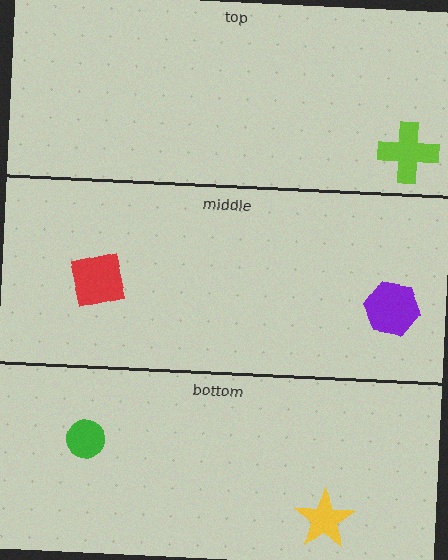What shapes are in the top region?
The lime cross.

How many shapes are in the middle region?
2.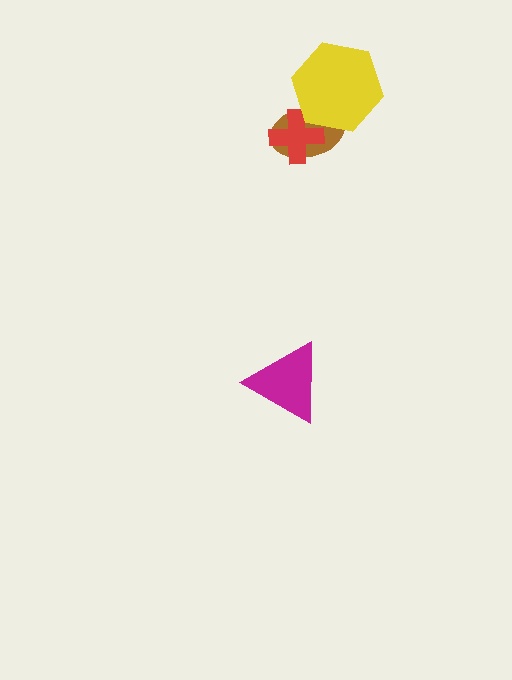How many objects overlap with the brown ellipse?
2 objects overlap with the brown ellipse.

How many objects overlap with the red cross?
2 objects overlap with the red cross.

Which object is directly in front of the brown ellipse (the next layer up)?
The red cross is directly in front of the brown ellipse.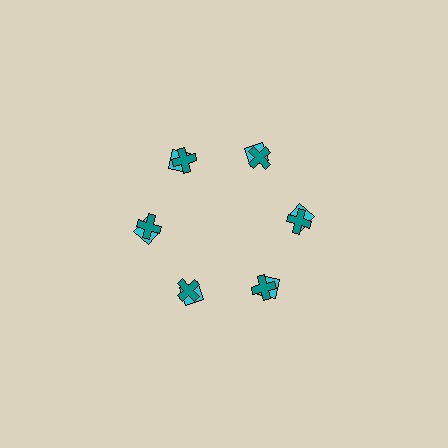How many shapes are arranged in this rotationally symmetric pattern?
There are 12 shapes, arranged in 6 groups of 2.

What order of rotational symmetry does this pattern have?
This pattern has 6-fold rotational symmetry.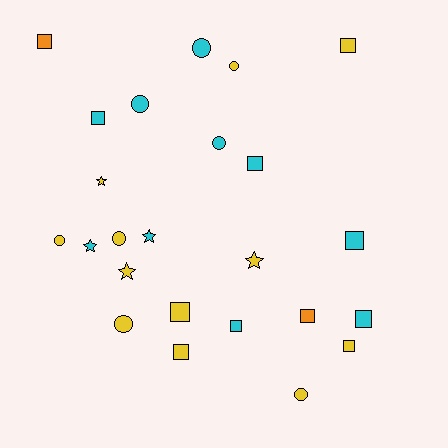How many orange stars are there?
There are no orange stars.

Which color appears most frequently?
Yellow, with 12 objects.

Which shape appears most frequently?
Square, with 11 objects.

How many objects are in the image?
There are 24 objects.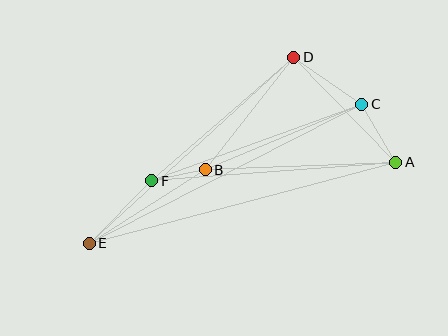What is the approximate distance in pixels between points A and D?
The distance between A and D is approximately 147 pixels.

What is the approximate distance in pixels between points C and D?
The distance between C and D is approximately 83 pixels.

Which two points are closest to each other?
Points B and F are closest to each other.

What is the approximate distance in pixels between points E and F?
The distance between E and F is approximately 88 pixels.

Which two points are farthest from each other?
Points A and E are farthest from each other.